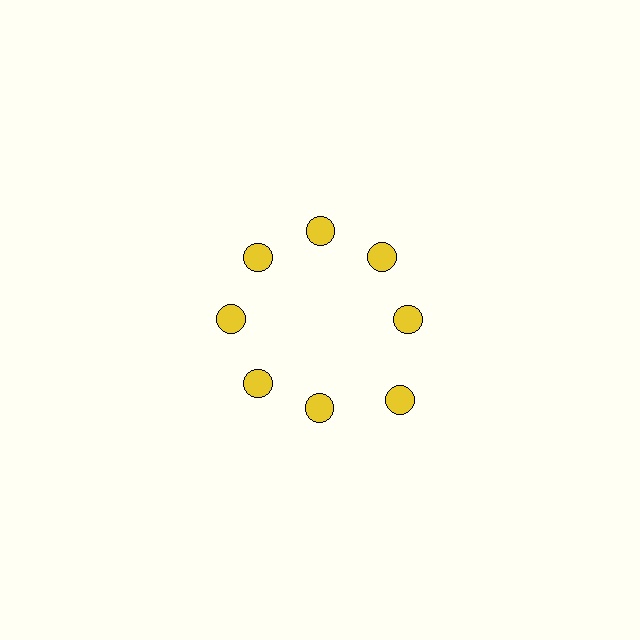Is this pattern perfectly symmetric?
No. The 8 yellow circles are arranged in a ring, but one element near the 4 o'clock position is pushed outward from the center, breaking the 8-fold rotational symmetry.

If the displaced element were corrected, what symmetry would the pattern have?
It would have 8-fold rotational symmetry — the pattern would map onto itself every 45 degrees.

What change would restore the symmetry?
The symmetry would be restored by moving it inward, back onto the ring so that all 8 circles sit at equal angles and equal distance from the center.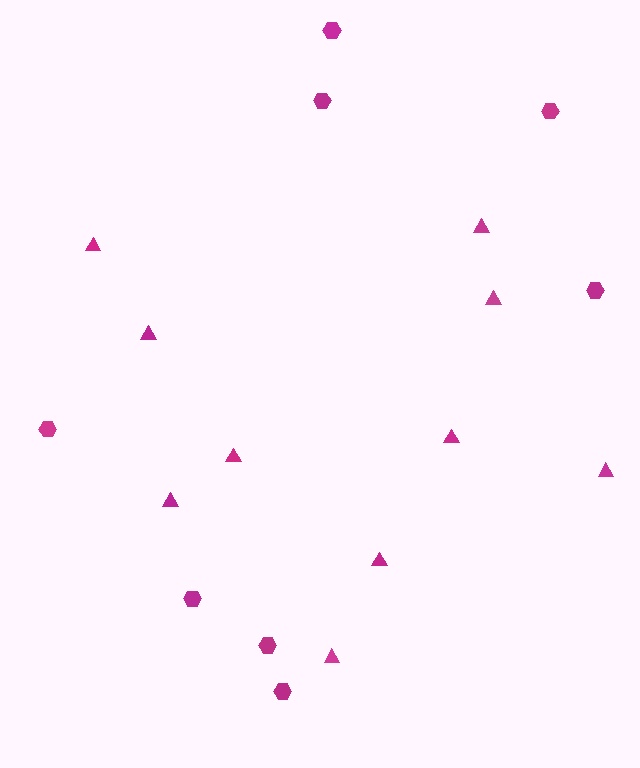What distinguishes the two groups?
There are 2 groups: one group of triangles (10) and one group of hexagons (8).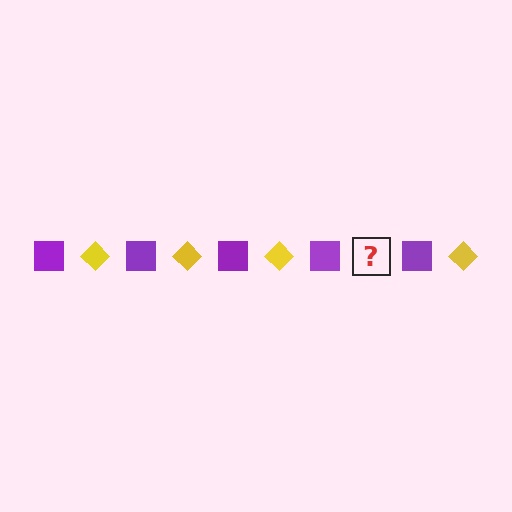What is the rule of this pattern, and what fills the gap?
The rule is that the pattern alternates between purple square and yellow diamond. The gap should be filled with a yellow diamond.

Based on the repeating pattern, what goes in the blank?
The blank should be a yellow diamond.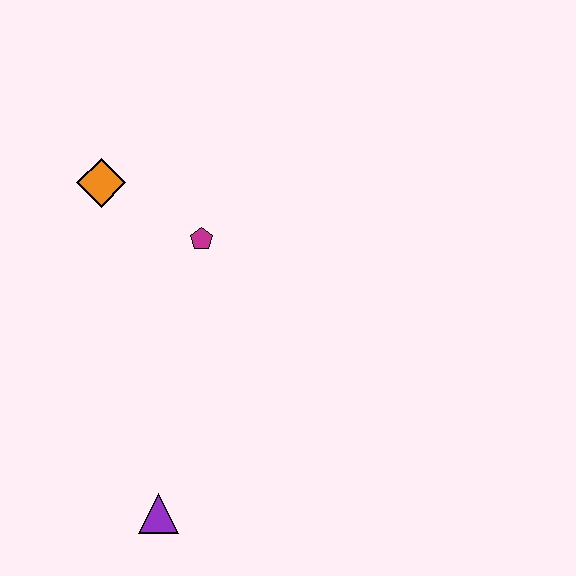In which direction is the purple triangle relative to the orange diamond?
The purple triangle is below the orange diamond.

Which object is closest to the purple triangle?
The magenta pentagon is closest to the purple triangle.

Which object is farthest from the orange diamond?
The purple triangle is farthest from the orange diamond.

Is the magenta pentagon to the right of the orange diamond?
Yes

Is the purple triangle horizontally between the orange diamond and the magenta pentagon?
Yes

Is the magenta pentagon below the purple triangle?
No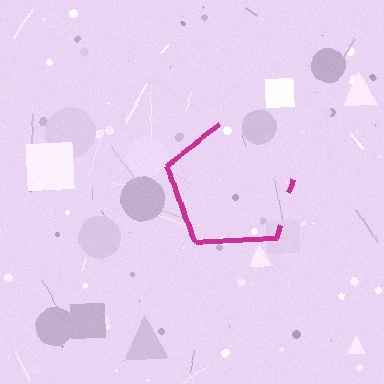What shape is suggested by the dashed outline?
The dashed outline suggests a pentagon.